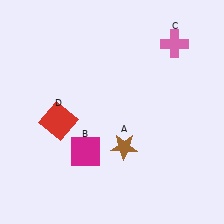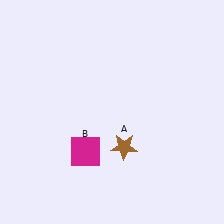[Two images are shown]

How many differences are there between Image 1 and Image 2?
There are 2 differences between the two images.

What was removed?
The red square (D), the pink cross (C) were removed in Image 2.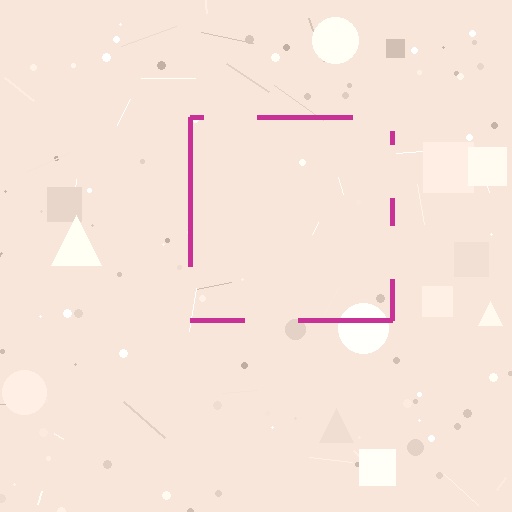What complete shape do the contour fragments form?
The contour fragments form a square.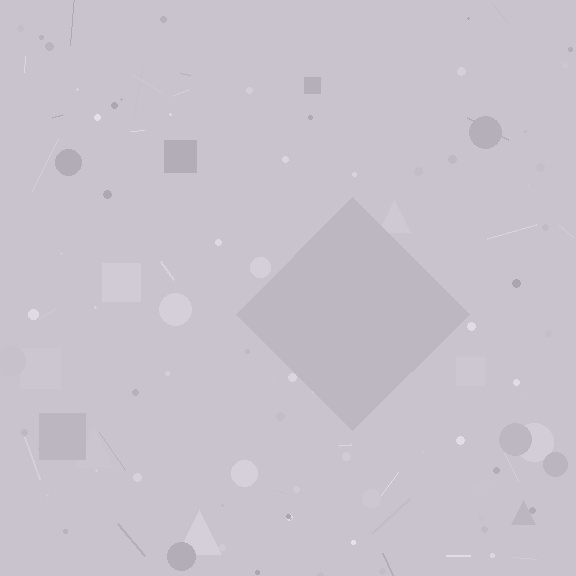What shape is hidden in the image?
A diamond is hidden in the image.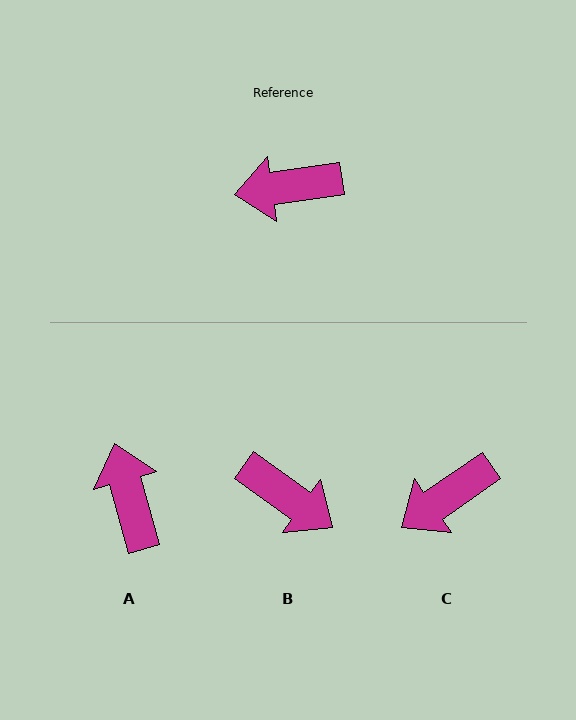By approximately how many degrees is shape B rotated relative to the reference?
Approximately 136 degrees counter-clockwise.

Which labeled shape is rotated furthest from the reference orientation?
B, about 136 degrees away.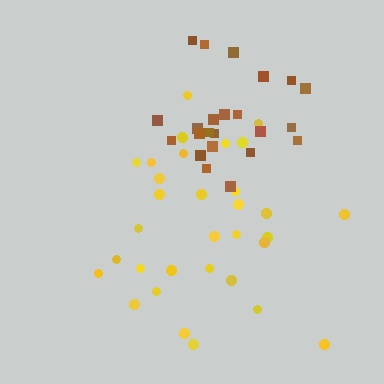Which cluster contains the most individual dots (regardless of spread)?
Yellow (32).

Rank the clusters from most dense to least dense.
brown, yellow.